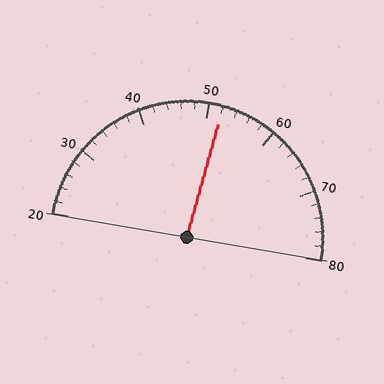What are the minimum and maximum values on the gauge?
The gauge ranges from 20 to 80.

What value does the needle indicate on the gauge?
The needle indicates approximately 52.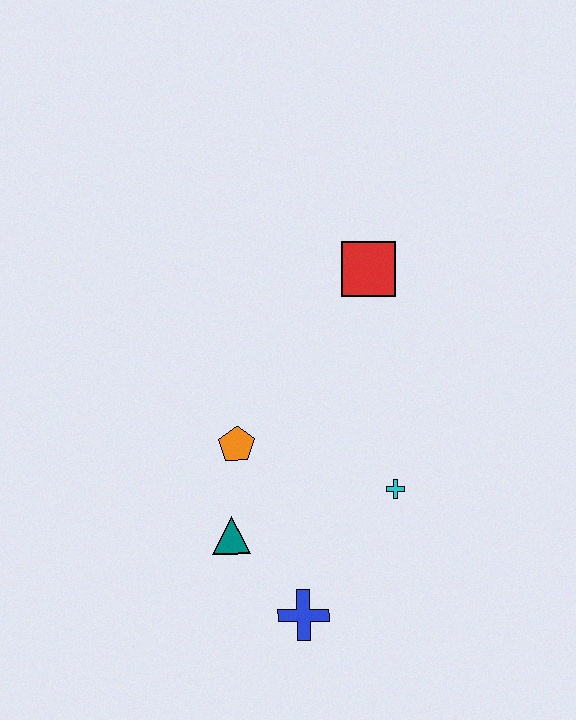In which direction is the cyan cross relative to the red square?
The cyan cross is below the red square.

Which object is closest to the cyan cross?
The blue cross is closest to the cyan cross.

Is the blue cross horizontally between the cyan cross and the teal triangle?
Yes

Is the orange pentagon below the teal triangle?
No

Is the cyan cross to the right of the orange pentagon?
Yes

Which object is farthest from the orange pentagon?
The red square is farthest from the orange pentagon.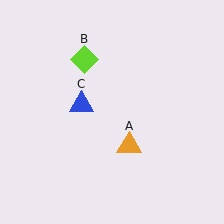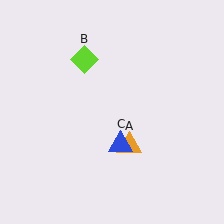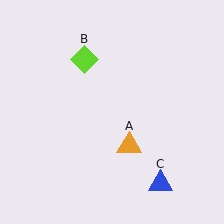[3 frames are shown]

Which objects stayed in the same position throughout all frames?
Orange triangle (object A) and lime diamond (object B) remained stationary.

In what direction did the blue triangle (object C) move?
The blue triangle (object C) moved down and to the right.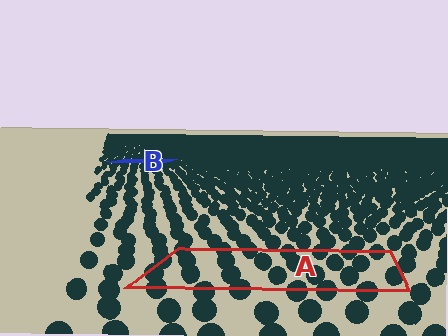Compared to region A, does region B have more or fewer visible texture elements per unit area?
Region B has more texture elements per unit area — they are packed more densely because it is farther away.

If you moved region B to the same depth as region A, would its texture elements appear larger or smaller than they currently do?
They would appear larger. At a closer depth, the same texture elements are projected at a bigger on-screen size.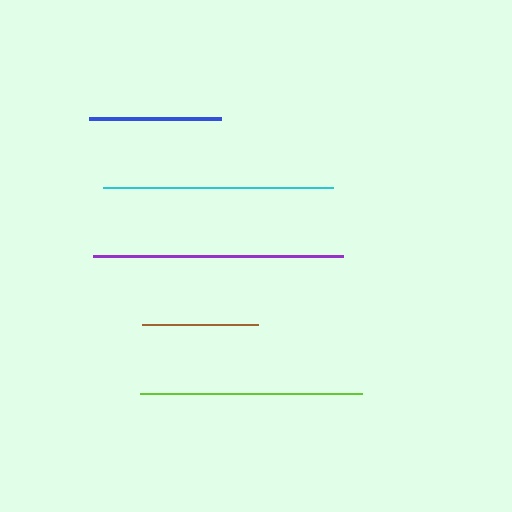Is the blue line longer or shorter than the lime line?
The lime line is longer than the blue line.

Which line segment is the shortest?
The brown line is the shortest at approximately 116 pixels.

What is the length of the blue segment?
The blue segment is approximately 131 pixels long.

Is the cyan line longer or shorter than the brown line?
The cyan line is longer than the brown line.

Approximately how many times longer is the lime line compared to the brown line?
The lime line is approximately 1.9 times the length of the brown line.